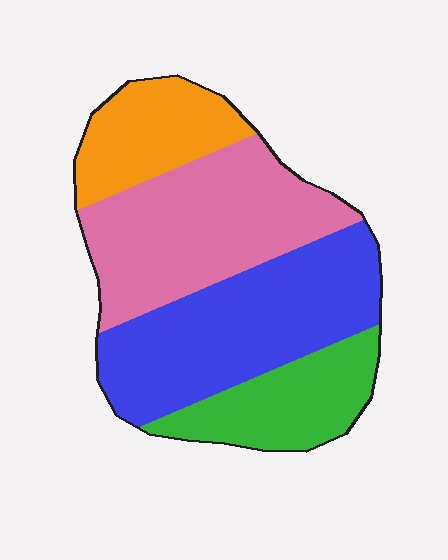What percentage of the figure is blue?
Blue covers 34% of the figure.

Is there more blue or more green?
Blue.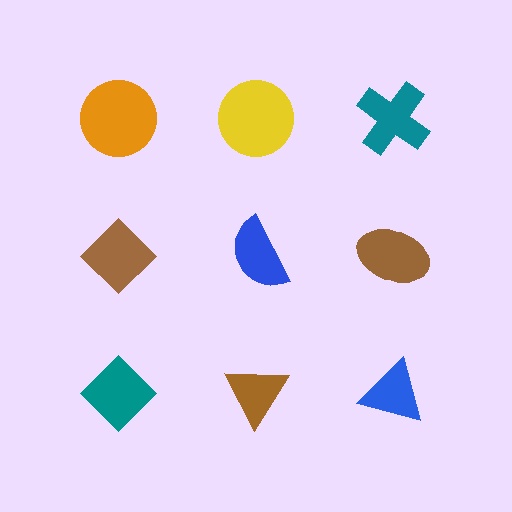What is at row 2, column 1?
A brown diamond.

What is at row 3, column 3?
A blue triangle.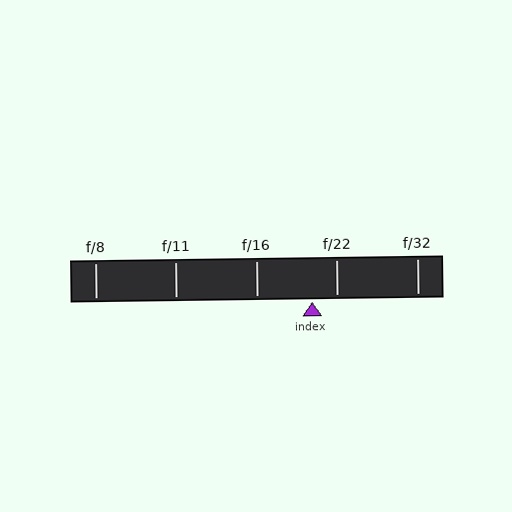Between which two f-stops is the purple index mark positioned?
The index mark is between f/16 and f/22.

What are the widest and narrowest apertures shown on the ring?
The widest aperture shown is f/8 and the narrowest is f/32.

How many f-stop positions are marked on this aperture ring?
There are 5 f-stop positions marked.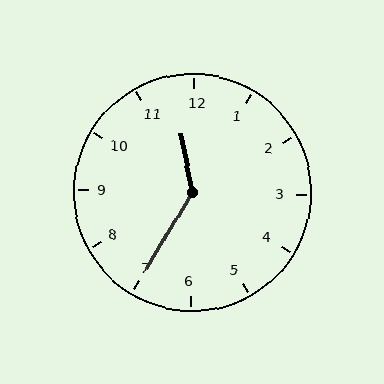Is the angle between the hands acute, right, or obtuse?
It is obtuse.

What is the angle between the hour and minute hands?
Approximately 138 degrees.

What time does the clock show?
11:35.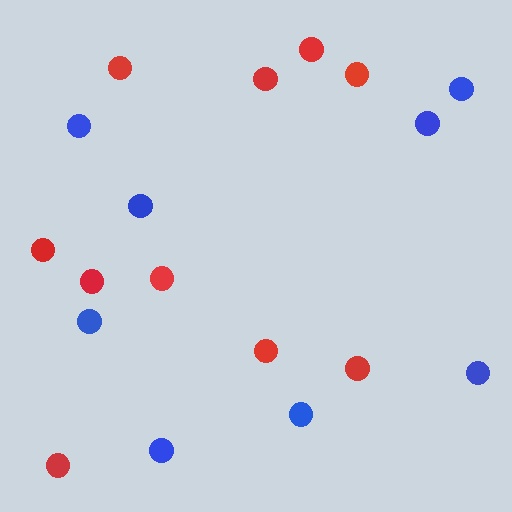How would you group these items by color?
There are 2 groups: one group of blue circles (8) and one group of red circles (10).